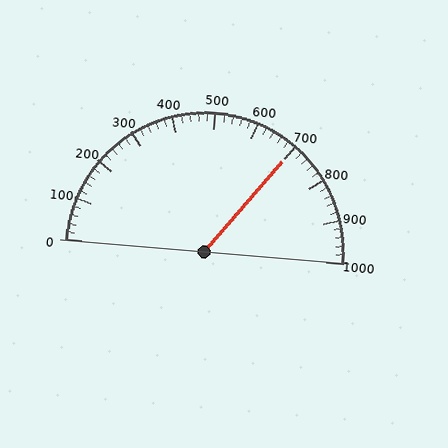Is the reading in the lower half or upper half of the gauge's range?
The reading is in the upper half of the range (0 to 1000).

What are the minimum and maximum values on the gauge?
The gauge ranges from 0 to 1000.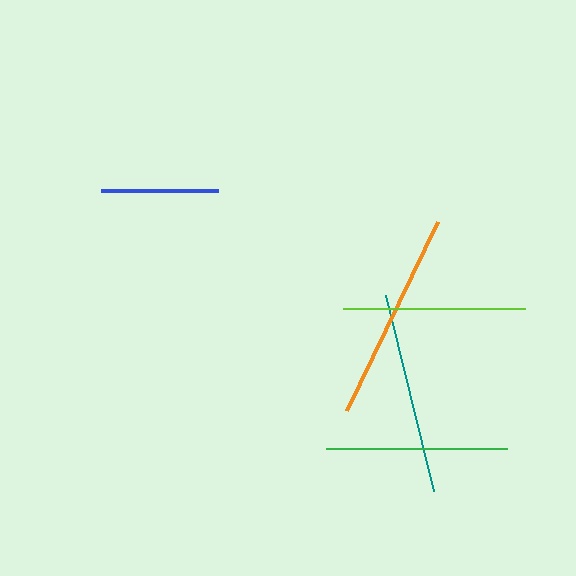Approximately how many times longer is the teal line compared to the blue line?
The teal line is approximately 1.7 times the length of the blue line.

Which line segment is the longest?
The orange line is the longest at approximately 210 pixels.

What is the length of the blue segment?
The blue segment is approximately 117 pixels long.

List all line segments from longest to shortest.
From longest to shortest: orange, teal, lime, green, blue.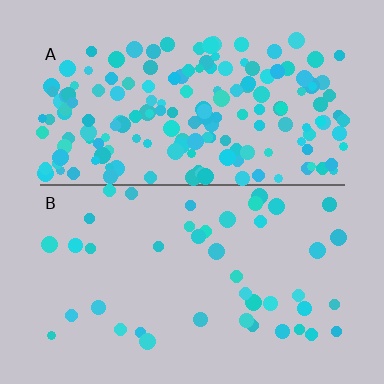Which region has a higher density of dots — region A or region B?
A (the top).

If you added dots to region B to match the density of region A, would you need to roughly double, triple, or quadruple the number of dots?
Approximately quadruple.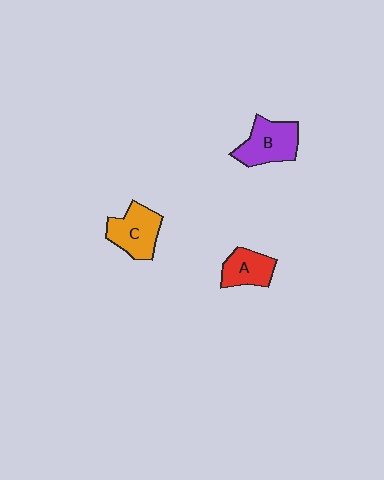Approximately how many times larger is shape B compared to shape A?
Approximately 1.4 times.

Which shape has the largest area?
Shape B (purple).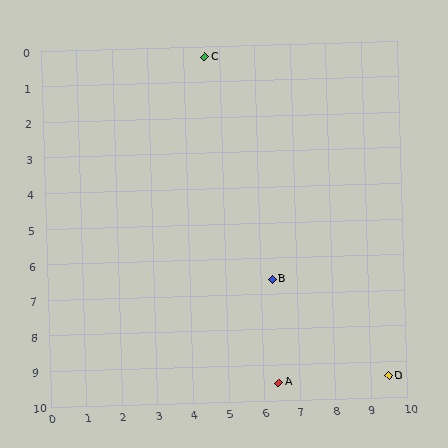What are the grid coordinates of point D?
Point D is at approximately (9.5, 9.4).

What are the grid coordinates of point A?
Point A is at approximately (6.4, 9.5).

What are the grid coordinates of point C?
Point C is at approximately (4.6, 0.3).